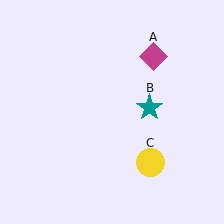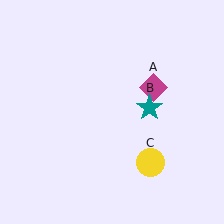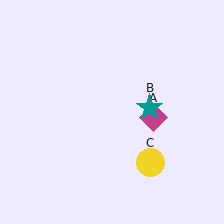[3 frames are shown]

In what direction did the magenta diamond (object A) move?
The magenta diamond (object A) moved down.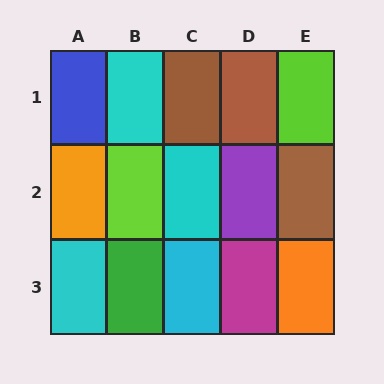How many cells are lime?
2 cells are lime.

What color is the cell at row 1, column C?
Brown.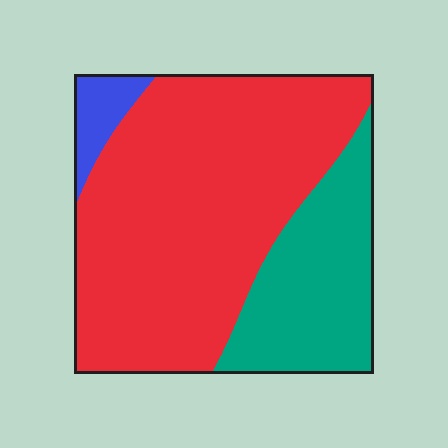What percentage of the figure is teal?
Teal takes up about one quarter (1/4) of the figure.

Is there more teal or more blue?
Teal.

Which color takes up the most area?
Red, at roughly 70%.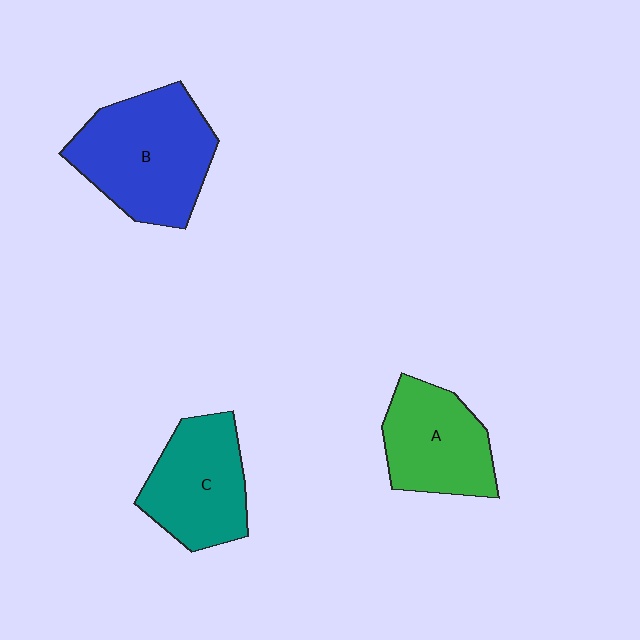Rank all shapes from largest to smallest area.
From largest to smallest: B (blue), C (teal), A (green).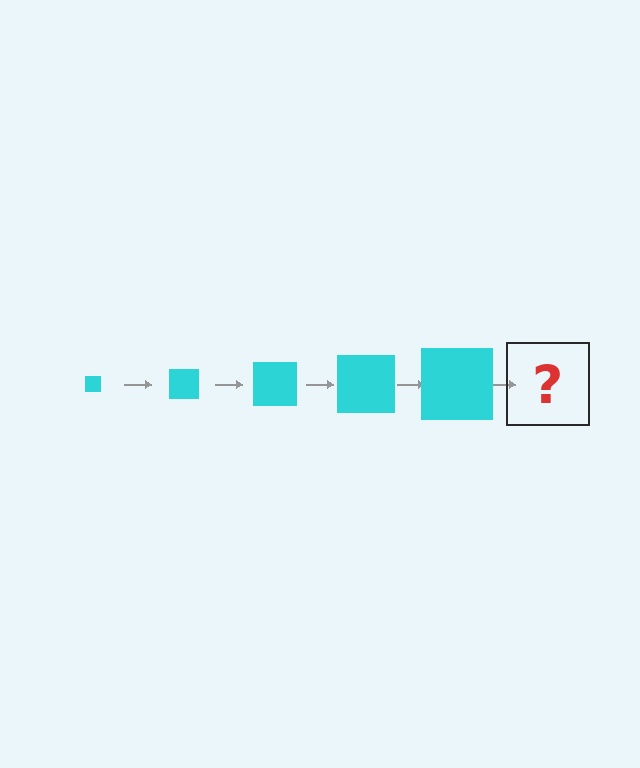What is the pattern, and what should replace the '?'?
The pattern is that the square gets progressively larger each step. The '?' should be a cyan square, larger than the previous one.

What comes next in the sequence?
The next element should be a cyan square, larger than the previous one.